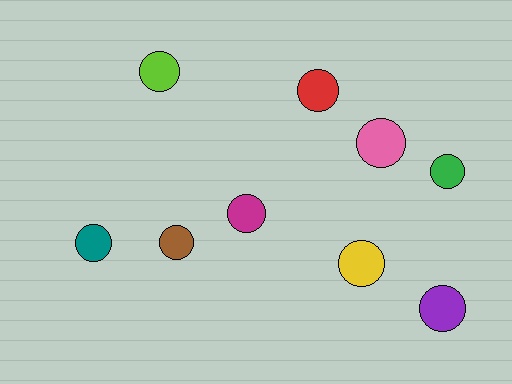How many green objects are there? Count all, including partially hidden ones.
There is 1 green object.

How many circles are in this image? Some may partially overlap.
There are 9 circles.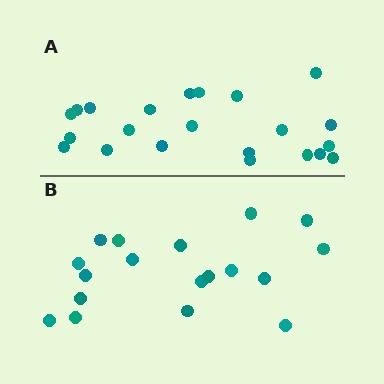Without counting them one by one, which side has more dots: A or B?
Region A (the top region) has more dots.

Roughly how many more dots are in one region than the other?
Region A has about 4 more dots than region B.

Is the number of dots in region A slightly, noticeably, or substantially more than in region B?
Region A has only slightly more — the two regions are fairly close. The ratio is roughly 1.2 to 1.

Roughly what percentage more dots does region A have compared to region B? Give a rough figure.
About 20% more.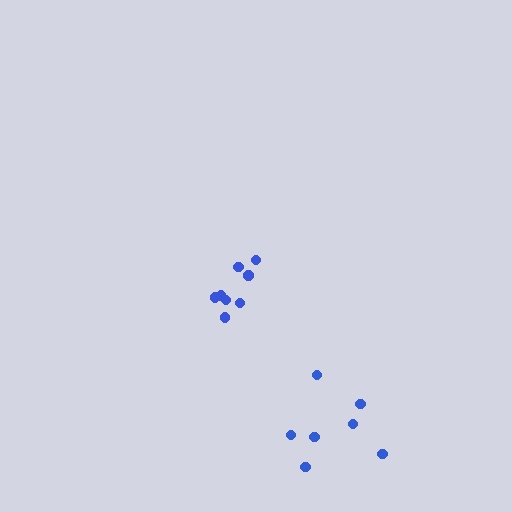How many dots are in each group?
Group 1: 8 dots, Group 2: 7 dots (15 total).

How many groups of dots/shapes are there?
There are 2 groups.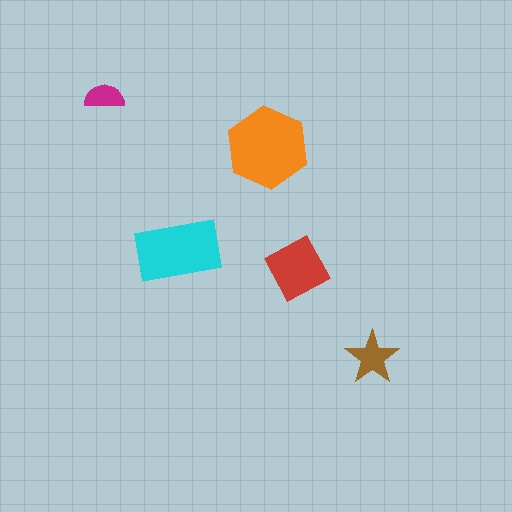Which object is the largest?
The orange hexagon.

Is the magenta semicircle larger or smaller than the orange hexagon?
Smaller.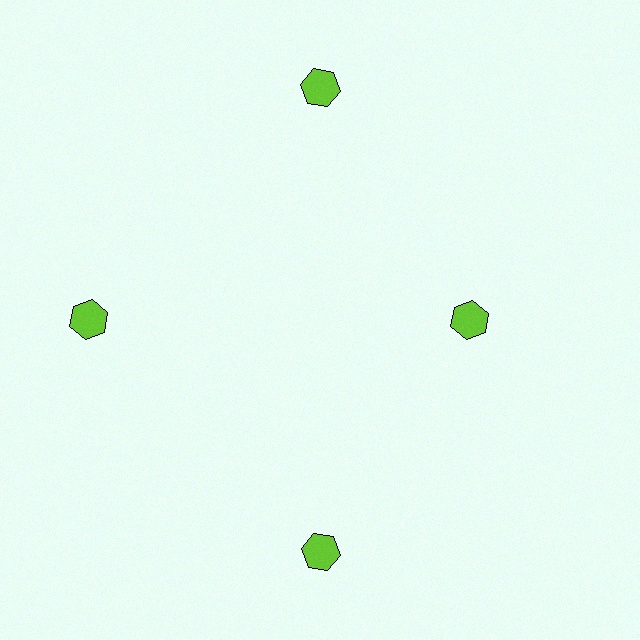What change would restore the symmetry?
The symmetry would be restored by moving it outward, back onto the ring so that all 4 hexagons sit at equal angles and equal distance from the center.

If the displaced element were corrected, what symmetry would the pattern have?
It would have 4-fold rotational symmetry — the pattern would map onto itself every 90 degrees.